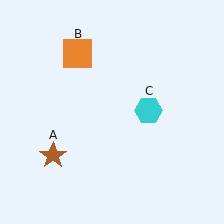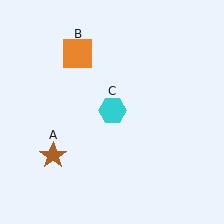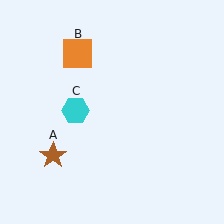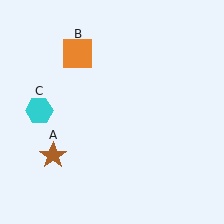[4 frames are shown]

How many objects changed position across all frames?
1 object changed position: cyan hexagon (object C).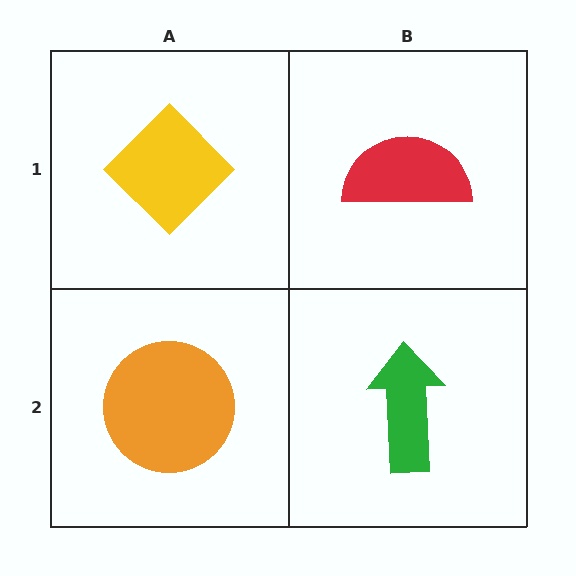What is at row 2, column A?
An orange circle.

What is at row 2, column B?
A green arrow.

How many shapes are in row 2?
2 shapes.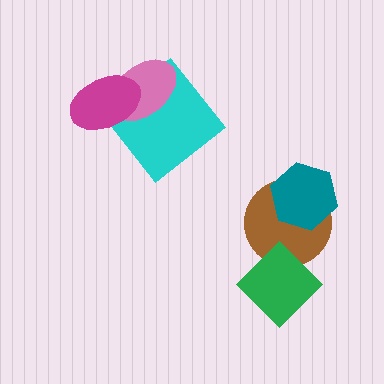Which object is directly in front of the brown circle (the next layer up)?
The teal hexagon is directly in front of the brown circle.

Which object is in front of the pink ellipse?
The magenta ellipse is in front of the pink ellipse.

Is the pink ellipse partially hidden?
Yes, it is partially covered by another shape.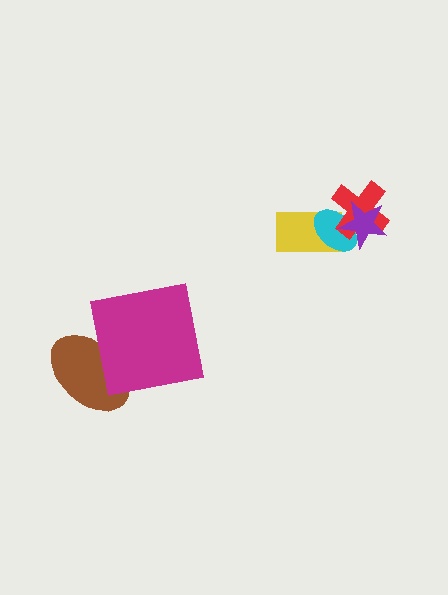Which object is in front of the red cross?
The purple star is in front of the red cross.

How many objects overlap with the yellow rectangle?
2 objects overlap with the yellow rectangle.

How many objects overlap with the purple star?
2 objects overlap with the purple star.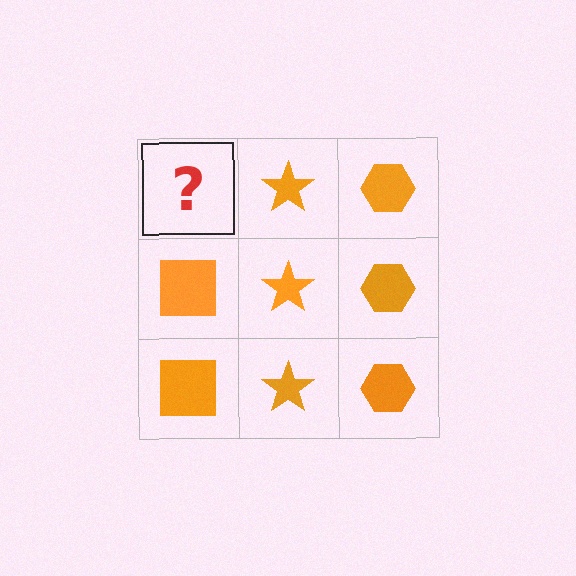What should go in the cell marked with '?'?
The missing cell should contain an orange square.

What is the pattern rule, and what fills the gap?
The rule is that each column has a consistent shape. The gap should be filled with an orange square.